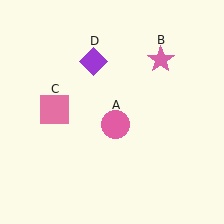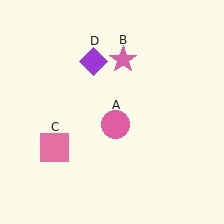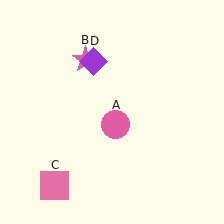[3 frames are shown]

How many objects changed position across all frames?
2 objects changed position: pink star (object B), pink square (object C).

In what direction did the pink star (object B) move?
The pink star (object B) moved left.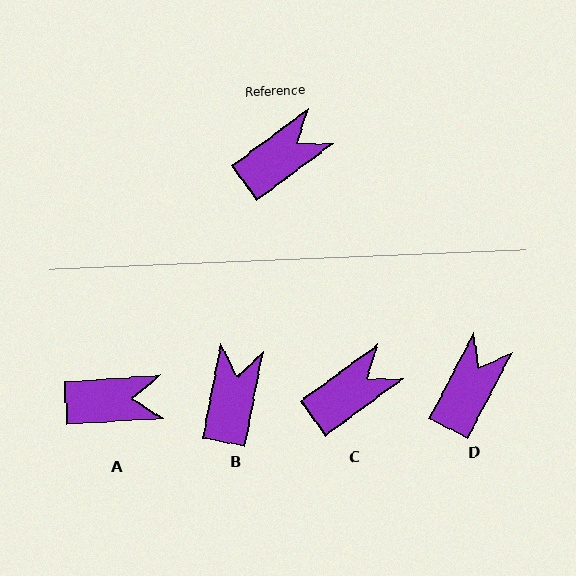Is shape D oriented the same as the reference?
No, it is off by about 26 degrees.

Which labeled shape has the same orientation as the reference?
C.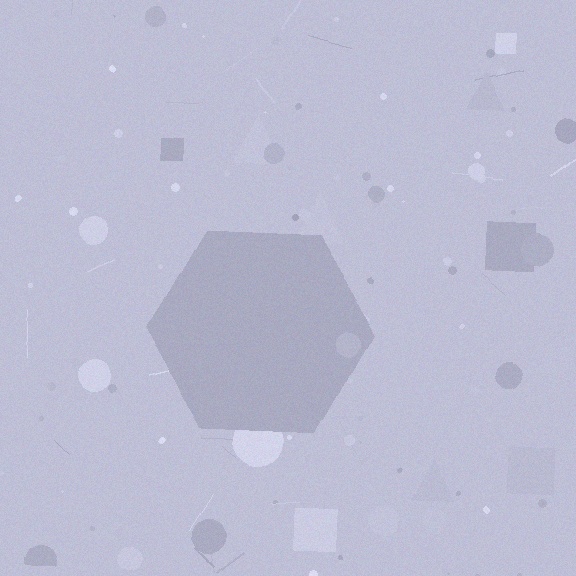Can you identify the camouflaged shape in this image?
The camouflaged shape is a hexagon.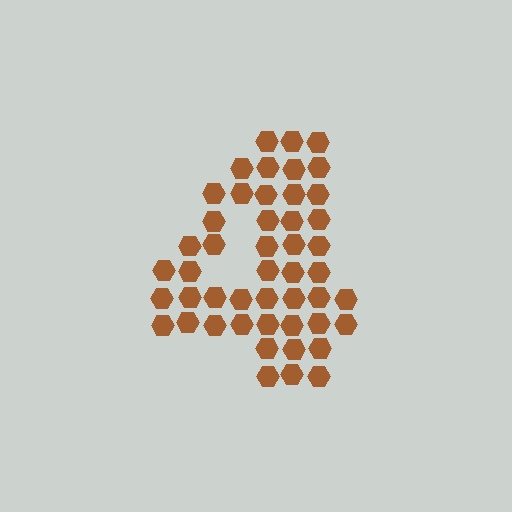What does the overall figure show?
The overall figure shows the digit 4.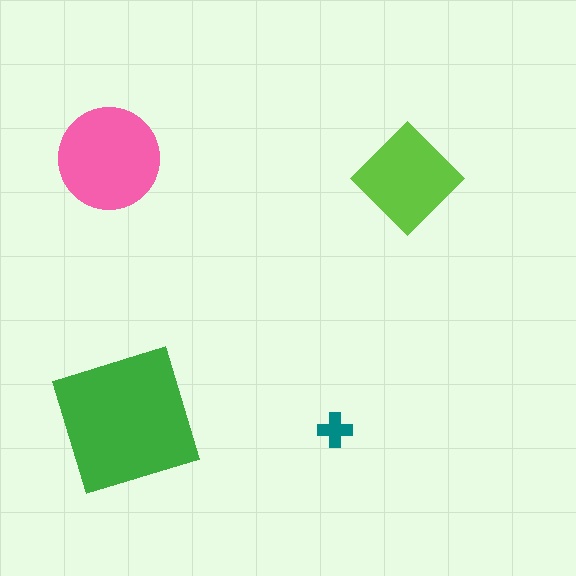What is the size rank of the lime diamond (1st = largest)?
3rd.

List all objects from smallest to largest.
The teal cross, the lime diamond, the pink circle, the green square.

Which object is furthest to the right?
The lime diamond is rightmost.